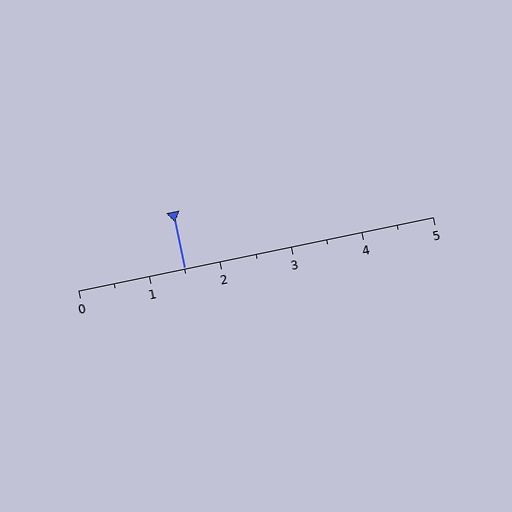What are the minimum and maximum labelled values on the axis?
The axis runs from 0 to 5.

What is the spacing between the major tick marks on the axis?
The major ticks are spaced 1 apart.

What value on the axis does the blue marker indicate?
The marker indicates approximately 1.5.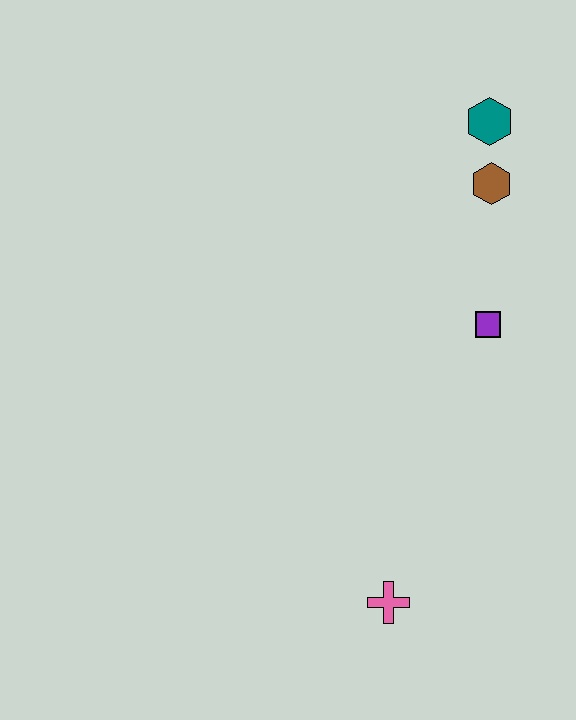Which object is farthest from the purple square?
The pink cross is farthest from the purple square.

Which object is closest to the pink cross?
The purple square is closest to the pink cross.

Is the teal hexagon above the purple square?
Yes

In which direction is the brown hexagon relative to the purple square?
The brown hexagon is above the purple square.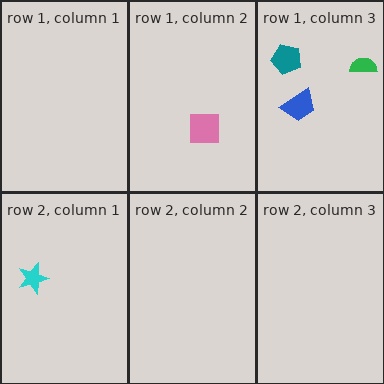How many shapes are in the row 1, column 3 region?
3.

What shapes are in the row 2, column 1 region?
The cyan star.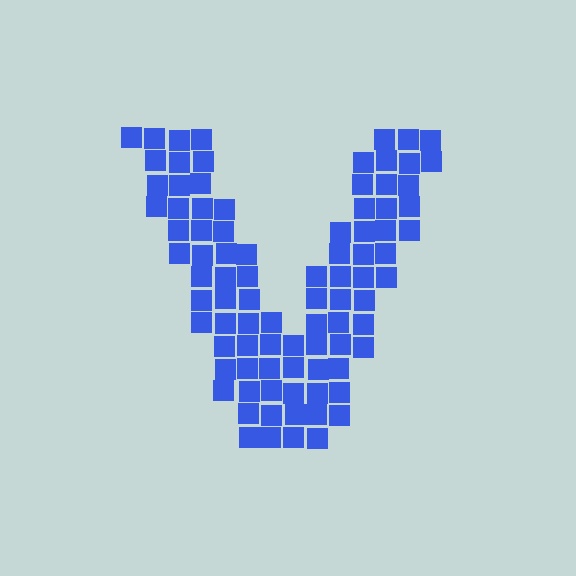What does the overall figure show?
The overall figure shows the letter V.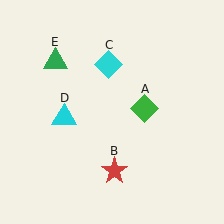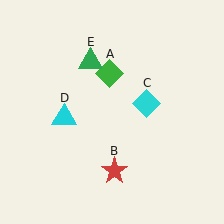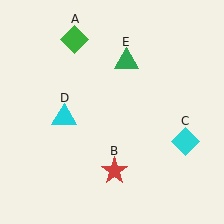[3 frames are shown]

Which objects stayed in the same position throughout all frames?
Red star (object B) and cyan triangle (object D) remained stationary.